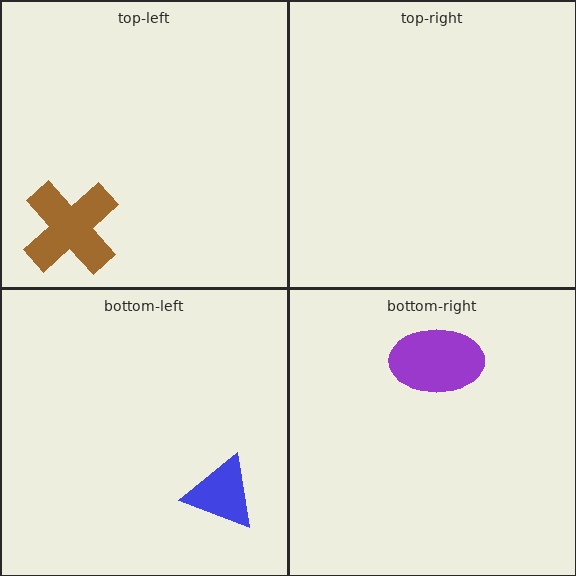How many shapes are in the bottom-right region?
1.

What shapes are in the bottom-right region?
The purple ellipse.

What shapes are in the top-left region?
The brown cross.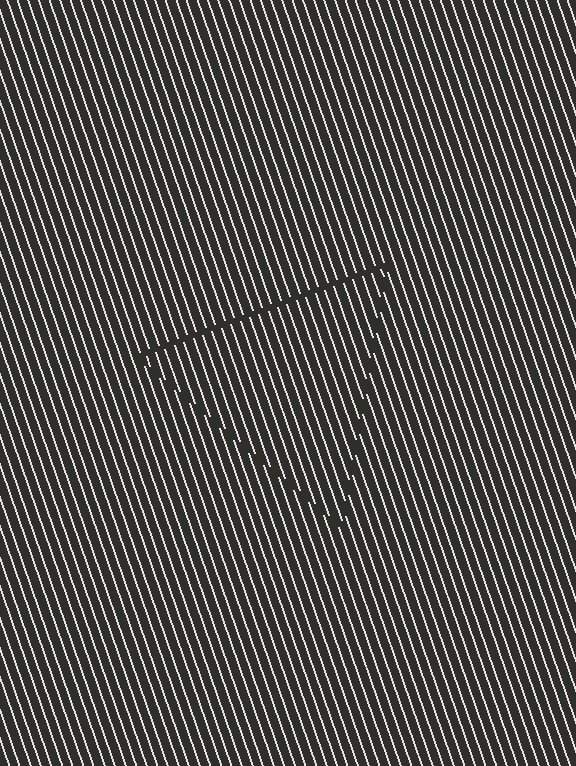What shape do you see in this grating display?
An illusory triangle. The interior of the shape contains the same grating, shifted by half a period — the contour is defined by the phase discontinuity where line-ends from the inner and outer gratings abut.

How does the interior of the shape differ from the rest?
The interior of the shape contains the same grating, shifted by half a period — the contour is defined by the phase discontinuity where line-ends from the inner and outer gratings abut.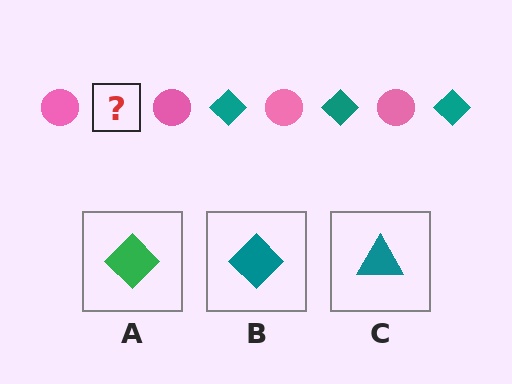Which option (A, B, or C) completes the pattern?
B.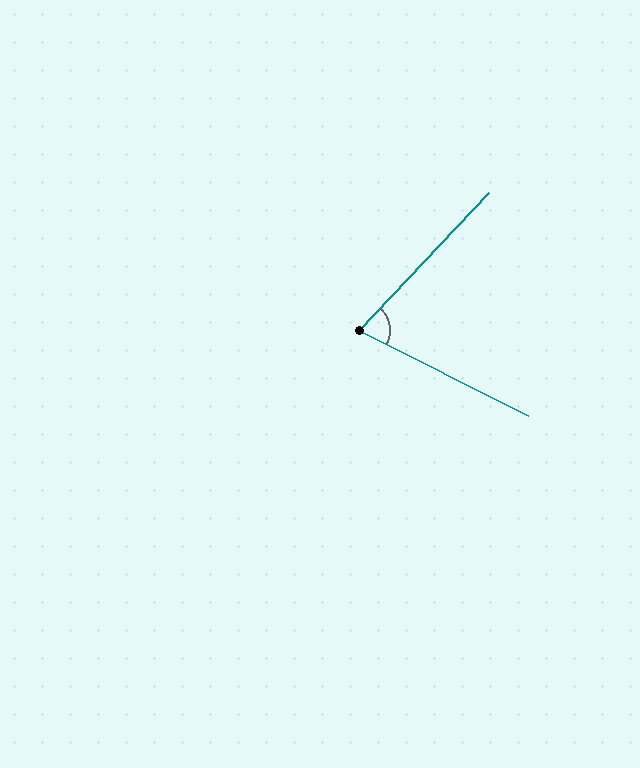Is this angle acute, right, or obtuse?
It is acute.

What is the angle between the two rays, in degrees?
Approximately 73 degrees.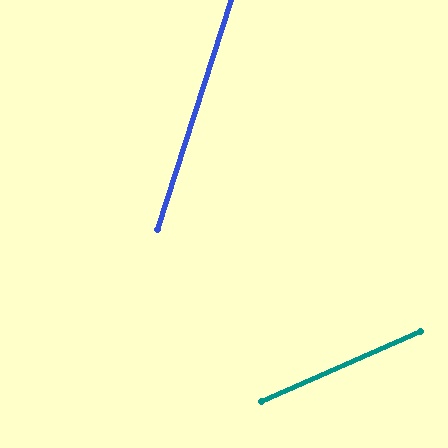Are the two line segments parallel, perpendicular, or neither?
Neither parallel nor perpendicular — they differ by about 48°.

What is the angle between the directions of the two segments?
Approximately 48 degrees.